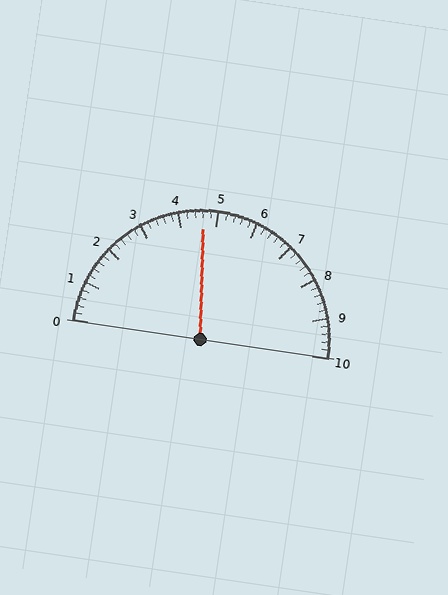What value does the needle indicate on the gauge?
The needle indicates approximately 4.6.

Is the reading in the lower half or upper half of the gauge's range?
The reading is in the lower half of the range (0 to 10).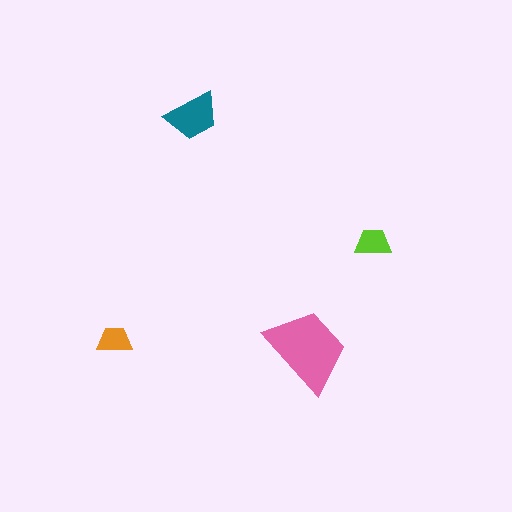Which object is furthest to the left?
The orange trapezoid is leftmost.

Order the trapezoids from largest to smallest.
the pink one, the teal one, the lime one, the orange one.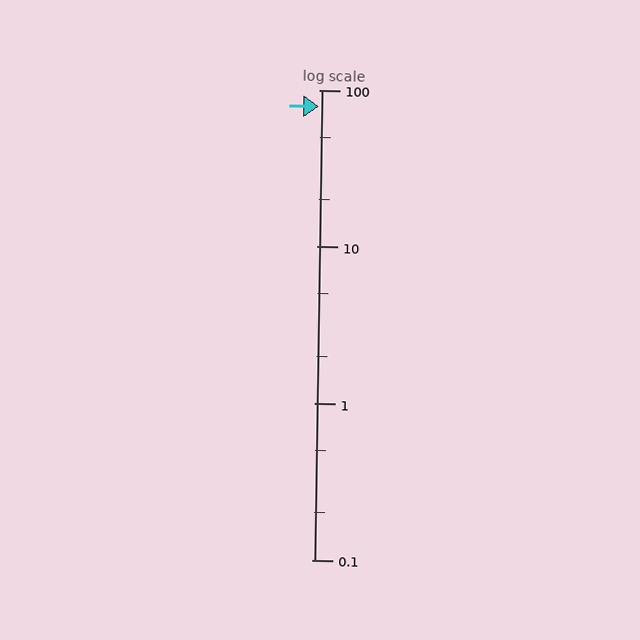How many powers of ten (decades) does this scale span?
The scale spans 3 decades, from 0.1 to 100.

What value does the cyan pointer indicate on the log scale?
The pointer indicates approximately 78.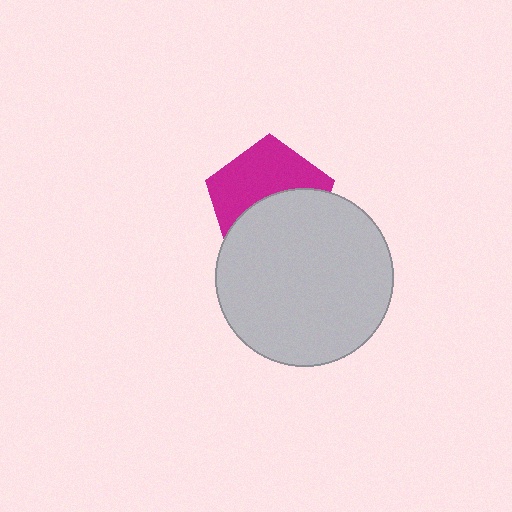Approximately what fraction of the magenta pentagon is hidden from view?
Roughly 49% of the magenta pentagon is hidden behind the light gray circle.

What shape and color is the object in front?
The object in front is a light gray circle.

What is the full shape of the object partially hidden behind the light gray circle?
The partially hidden object is a magenta pentagon.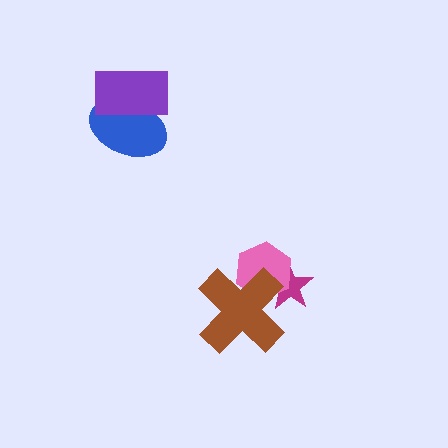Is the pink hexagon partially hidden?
Yes, it is partially covered by another shape.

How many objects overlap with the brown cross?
2 objects overlap with the brown cross.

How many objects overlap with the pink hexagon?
2 objects overlap with the pink hexagon.